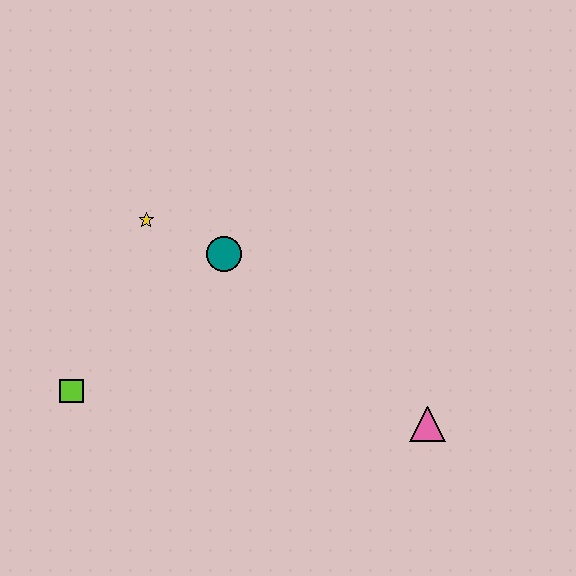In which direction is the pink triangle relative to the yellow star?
The pink triangle is to the right of the yellow star.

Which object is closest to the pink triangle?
The teal circle is closest to the pink triangle.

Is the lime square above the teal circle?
No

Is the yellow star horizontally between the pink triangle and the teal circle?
No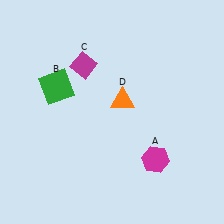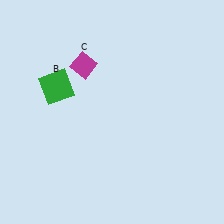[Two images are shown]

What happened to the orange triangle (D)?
The orange triangle (D) was removed in Image 2. It was in the top-right area of Image 1.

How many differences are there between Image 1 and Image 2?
There are 2 differences between the two images.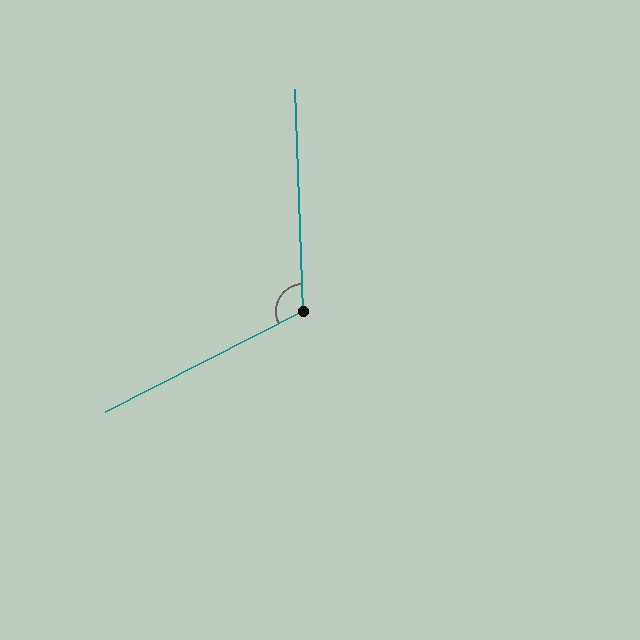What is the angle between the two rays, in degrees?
Approximately 115 degrees.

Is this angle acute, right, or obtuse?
It is obtuse.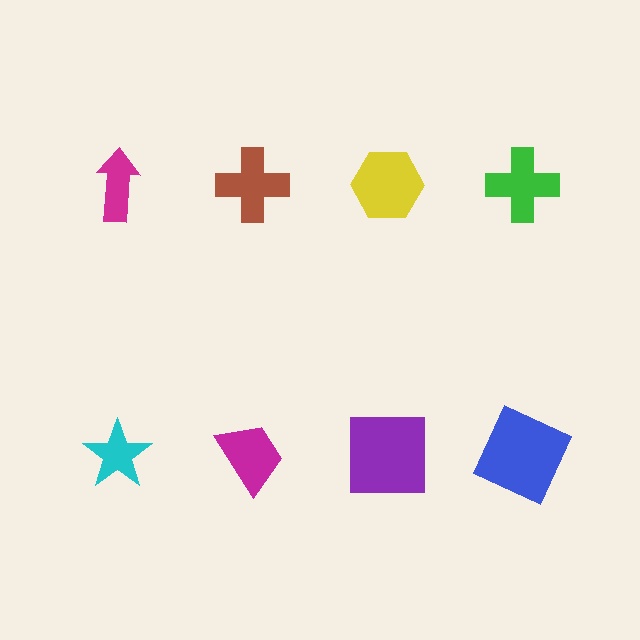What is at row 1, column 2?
A brown cross.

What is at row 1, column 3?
A yellow hexagon.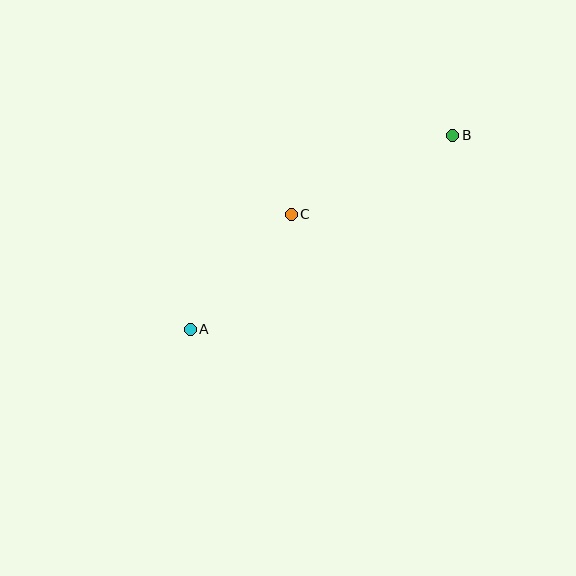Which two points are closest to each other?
Points A and C are closest to each other.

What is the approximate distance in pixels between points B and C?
The distance between B and C is approximately 180 pixels.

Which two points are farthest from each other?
Points A and B are farthest from each other.